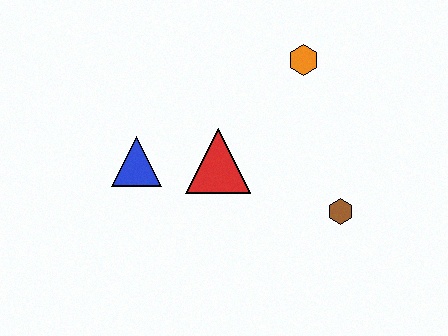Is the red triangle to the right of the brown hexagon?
No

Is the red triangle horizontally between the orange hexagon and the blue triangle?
Yes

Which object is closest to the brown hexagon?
The red triangle is closest to the brown hexagon.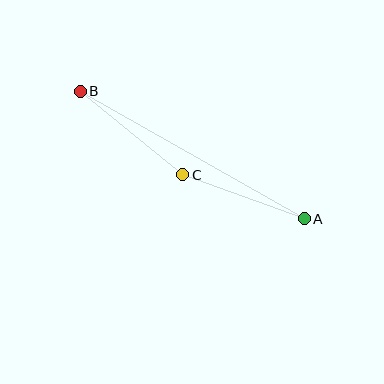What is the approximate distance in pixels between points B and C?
The distance between B and C is approximately 133 pixels.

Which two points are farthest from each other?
Points A and B are farthest from each other.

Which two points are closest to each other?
Points A and C are closest to each other.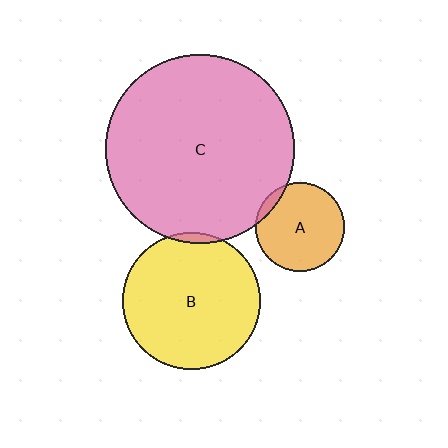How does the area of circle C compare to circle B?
Approximately 1.9 times.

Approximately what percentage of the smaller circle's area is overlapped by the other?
Approximately 5%.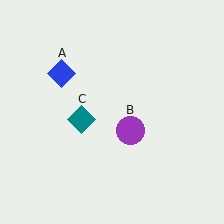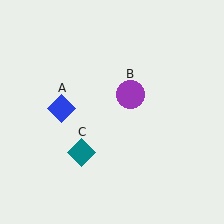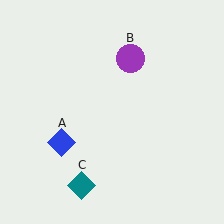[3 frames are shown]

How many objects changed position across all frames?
3 objects changed position: blue diamond (object A), purple circle (object B), teal diamond (object C).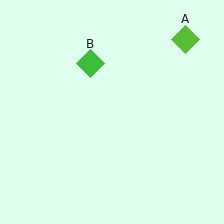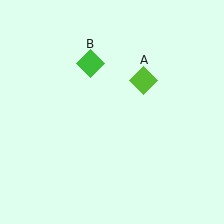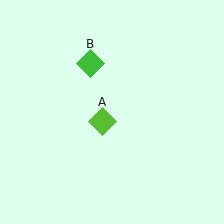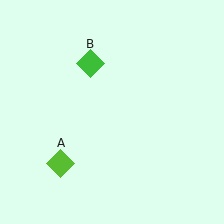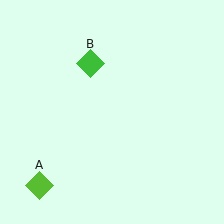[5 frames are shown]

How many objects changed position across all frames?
1 object changed position: lime diamond (object A).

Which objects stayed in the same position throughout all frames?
Green diamond (object B) remained stationary.